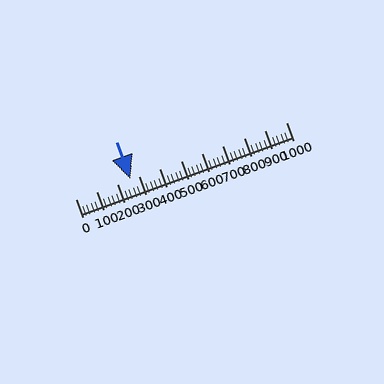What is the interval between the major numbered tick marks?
The major tick marks are spaced 100 units apart.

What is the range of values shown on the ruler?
The ruler shows values from 0 to 1000.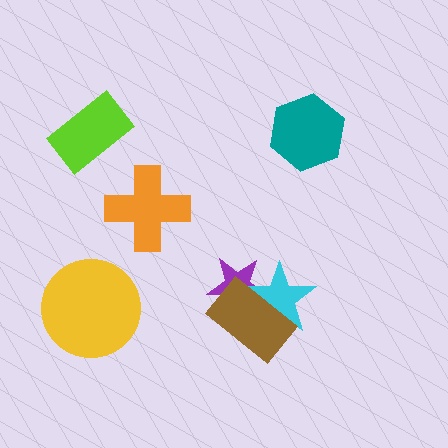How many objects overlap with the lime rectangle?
0 objects overlap with the lime rectangle.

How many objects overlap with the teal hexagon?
0 objects overlap with the teal hexagon.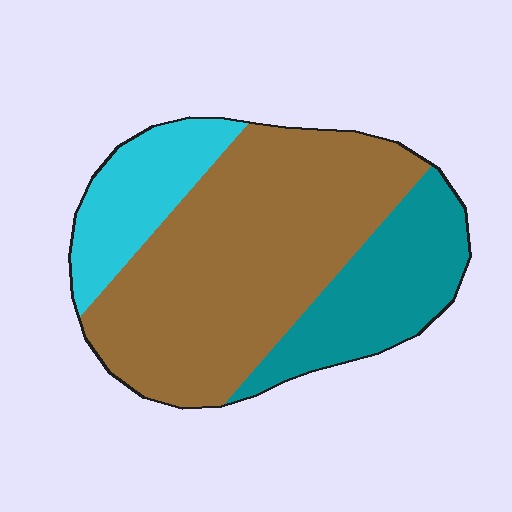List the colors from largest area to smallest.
From largest to smallest: brown, teal, cyan.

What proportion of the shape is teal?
Teal takes up about one quarter (1/4) of the shape.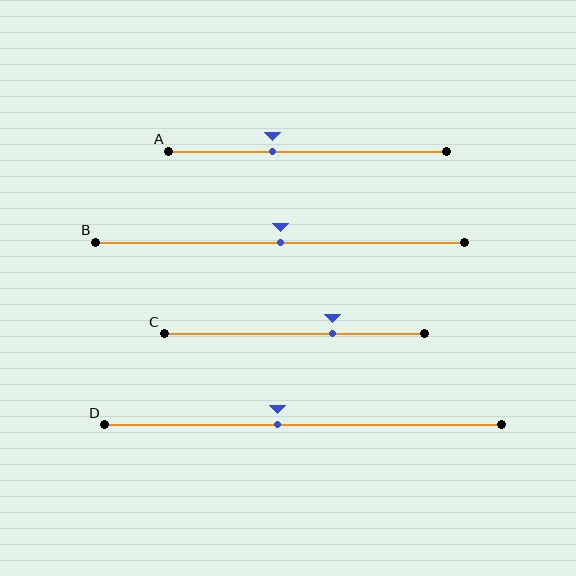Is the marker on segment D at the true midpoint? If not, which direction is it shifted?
No, the marker on segment D is shifted to the left by about 6% of the segment length.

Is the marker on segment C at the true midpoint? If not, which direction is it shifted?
No, the marker on segment C is shifted to the right by about 15% of the segment length.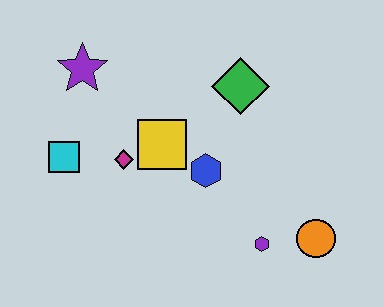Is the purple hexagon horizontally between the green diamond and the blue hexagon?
No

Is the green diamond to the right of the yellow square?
Yes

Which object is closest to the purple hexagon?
The orange circle is closest to the purple hexagon.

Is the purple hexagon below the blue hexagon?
Yes